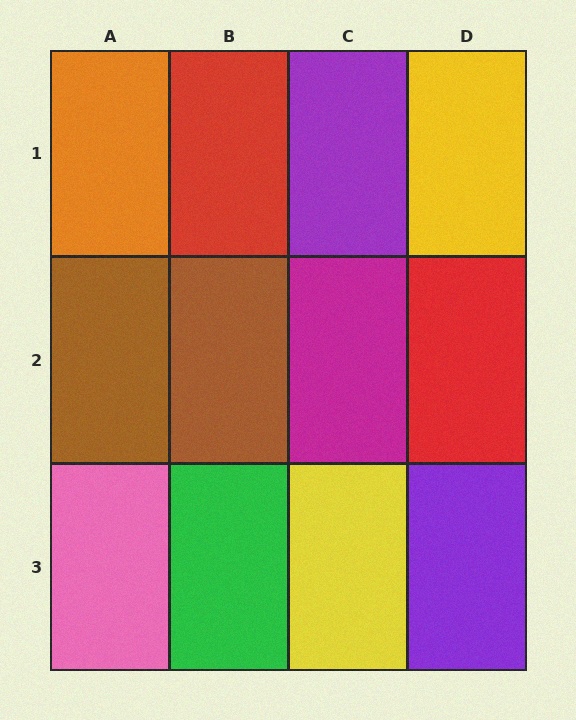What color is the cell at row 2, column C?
Magenta.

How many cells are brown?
2 cells are brown.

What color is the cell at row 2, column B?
Brown.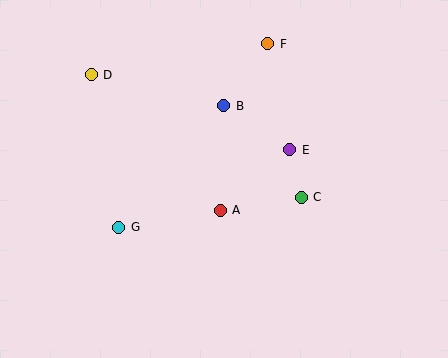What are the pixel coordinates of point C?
Point C is at (301, 197).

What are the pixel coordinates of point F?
Point F is at (268, 44).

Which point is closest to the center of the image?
Point A at (220, 210) is closest to the center.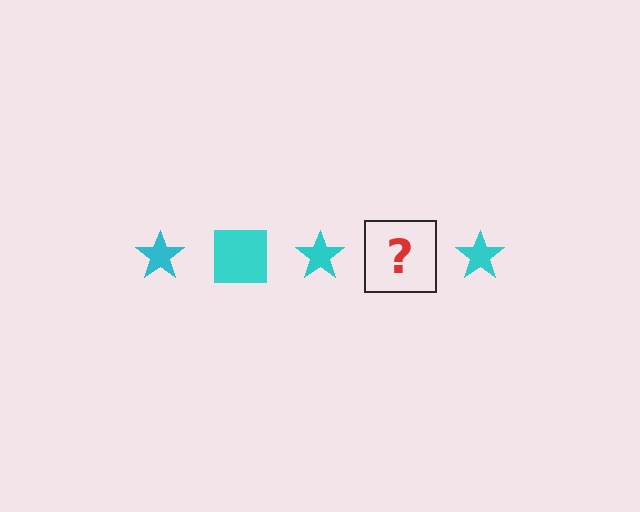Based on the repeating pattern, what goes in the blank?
The blank should be a cyan square.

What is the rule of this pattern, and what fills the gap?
The rule is that the pattern cycles through star, square shapes in cyan. The gap should be filled with a cyan square.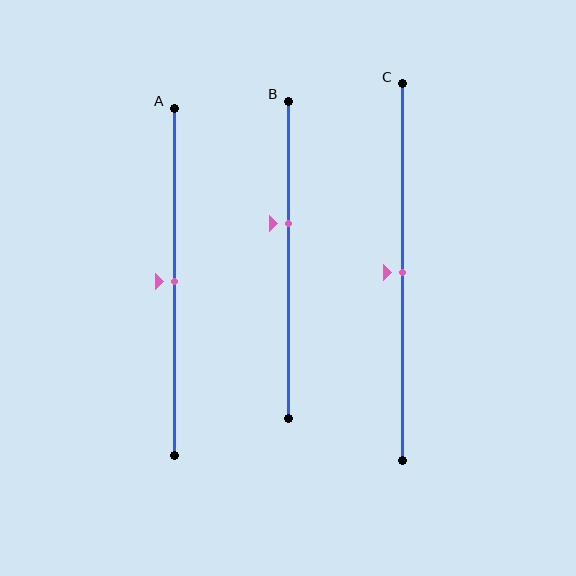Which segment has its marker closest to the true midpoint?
Segment A has its marker closest to the true midpoint.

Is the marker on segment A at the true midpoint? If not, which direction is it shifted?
Yes, the marker on segment A is at the true midpoint.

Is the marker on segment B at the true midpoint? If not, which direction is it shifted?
No, the marker on segment B is shifted upward by about 11% of the segment length.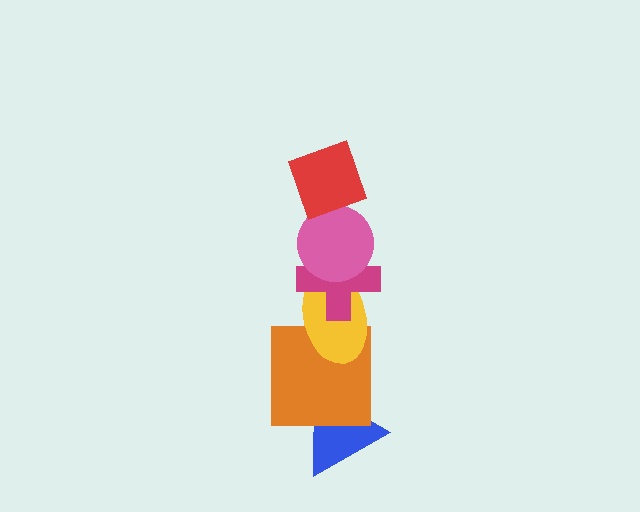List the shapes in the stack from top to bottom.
From top to bottom: the red diamond, the pink circle, the magenta cross, the yellow ellipse, the orange square, the blue triangle.